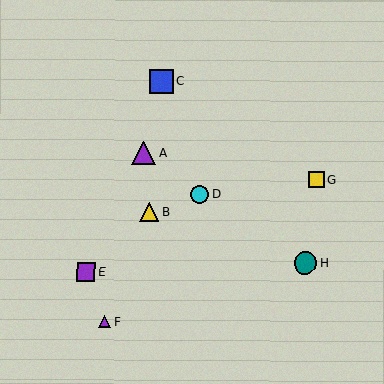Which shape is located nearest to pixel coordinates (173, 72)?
The blue square (labeled C) at (161, 81) is nearest to that location.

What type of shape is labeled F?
Shape F is a purple triangle.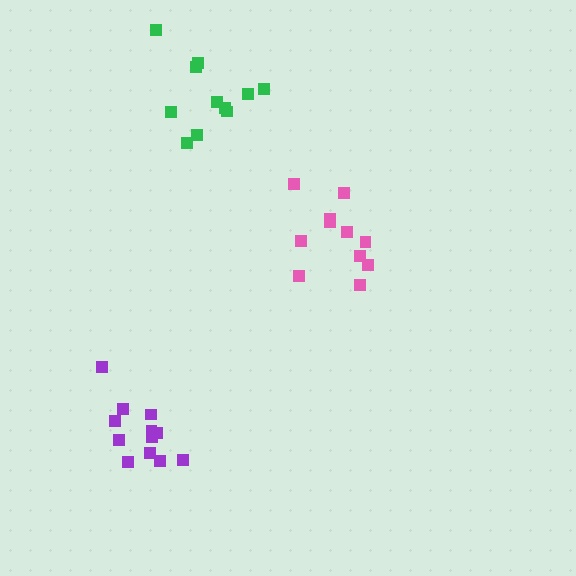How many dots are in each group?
Group 1: 11 dots, Group 2: 12 dots, Group 3: 11 dots (34 total).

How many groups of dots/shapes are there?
There are 3 groups.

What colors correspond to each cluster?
The clusters are colored: pink, purple, green.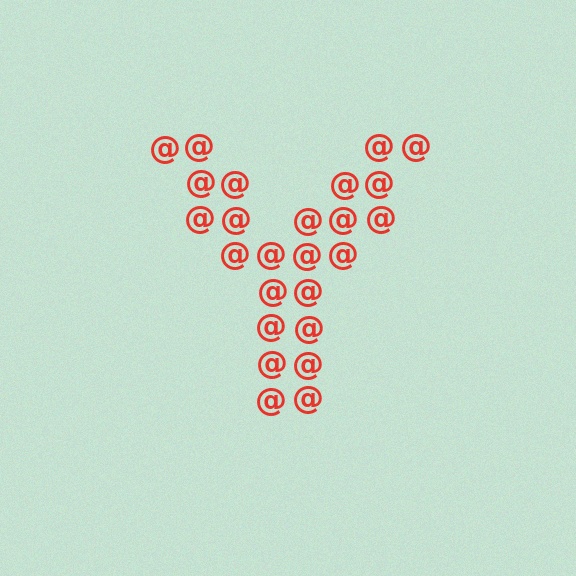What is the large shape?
The large shape is the letter Y.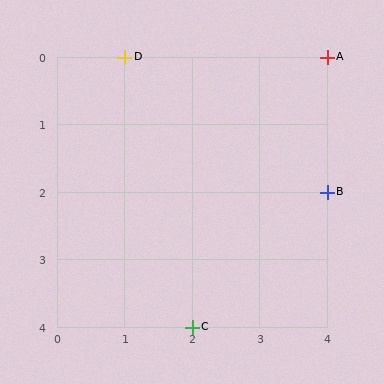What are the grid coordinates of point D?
Point D is at grid coordinates (1, 0).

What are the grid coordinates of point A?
Point A is at grid coordinates (4, 0).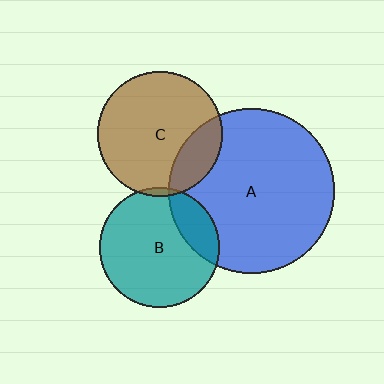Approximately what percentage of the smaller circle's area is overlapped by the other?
Approximately 20%.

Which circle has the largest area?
Circle A (blue).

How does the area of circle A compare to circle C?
Approximately 1.8 times.